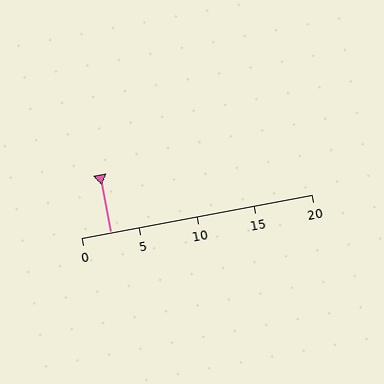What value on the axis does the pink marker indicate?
The marker indicates approximately 2.5.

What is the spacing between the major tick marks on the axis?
The major ticks are spaced 5 apart.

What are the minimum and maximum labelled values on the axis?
The axis runs from 0 to 20.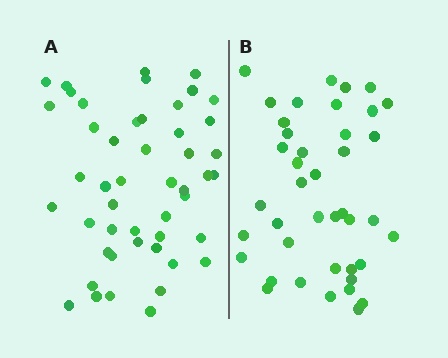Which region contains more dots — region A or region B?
Region A (the left region) has more dots.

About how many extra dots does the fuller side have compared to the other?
Region A has roughly 8 or so more dots than region B.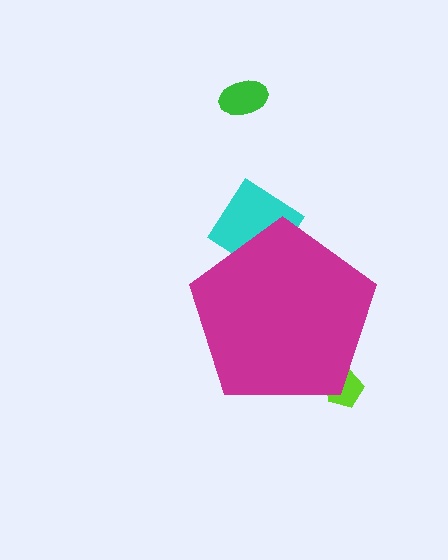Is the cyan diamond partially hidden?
Yes, the cyan diamond is partially hidden behind the magenta pentagon.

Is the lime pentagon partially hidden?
Yes, the lime pentagon is partially hidden behind the magenta pentagon.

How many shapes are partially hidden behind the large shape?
2 shapes are partially hidden.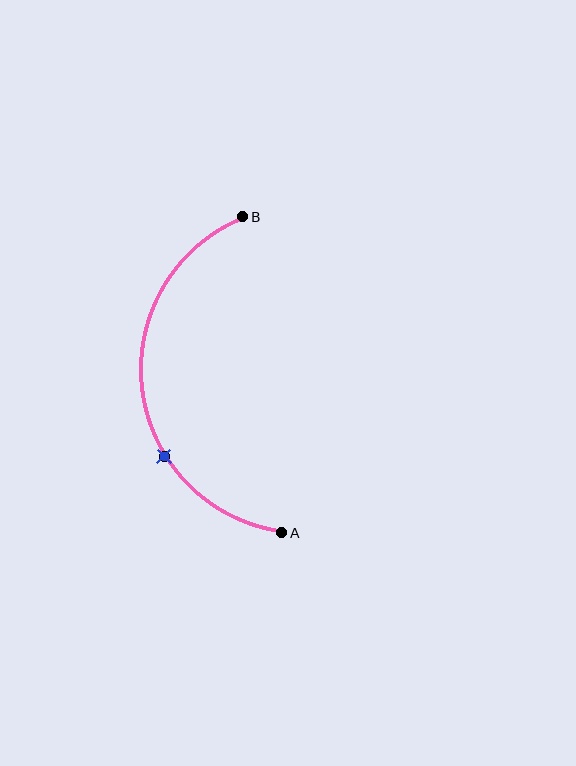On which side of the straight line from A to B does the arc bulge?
The arc bulges to the left of the straight line connecting A and B.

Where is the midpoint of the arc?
The arc midpoint is the point on the curve farthest from the straight line joining A and B. It sits to the left of that line.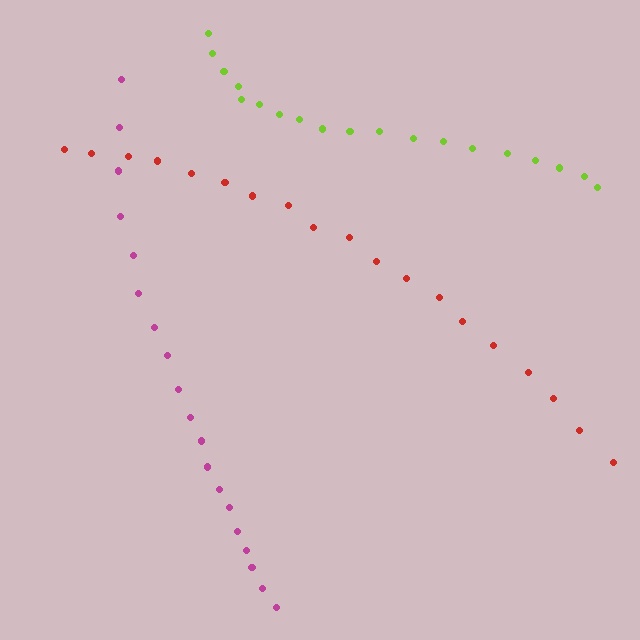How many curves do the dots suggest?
There are 3 distinct paths.